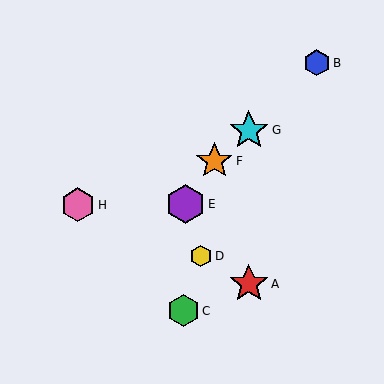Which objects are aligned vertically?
Objects A, G are aligned vertically.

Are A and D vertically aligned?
No, A is at x≈249 and D is at x≈201.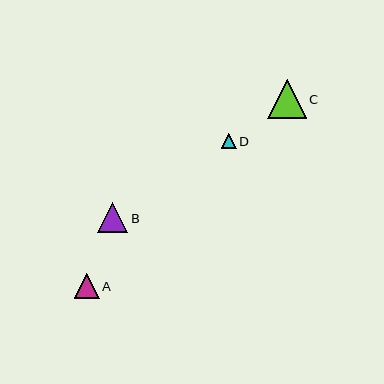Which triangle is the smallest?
Triangle D is the smallest with a size of approximately 15 pixels.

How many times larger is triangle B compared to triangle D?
Triangle B is approximately 2.0 times the size of triangle D.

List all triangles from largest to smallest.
From largest to smallest: C, B, A, D.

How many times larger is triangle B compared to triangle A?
Triangle B is approximately 1.2 times the size of triangle A.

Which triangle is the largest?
Triangle C is the largest with a size of approximately 38 pixels.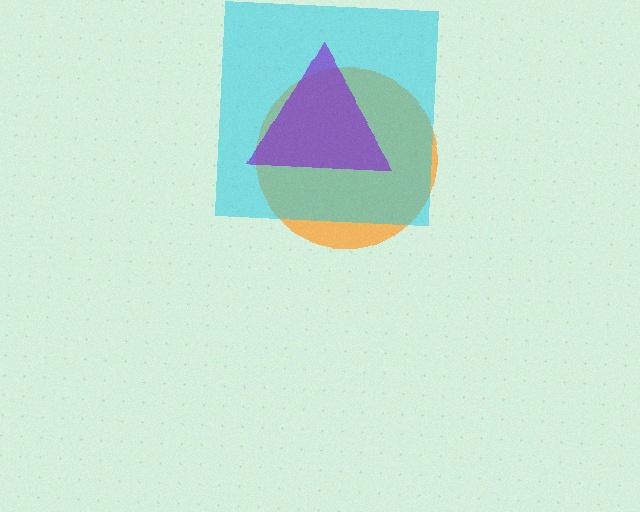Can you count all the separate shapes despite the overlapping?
Yes, there are 3 separate shapes.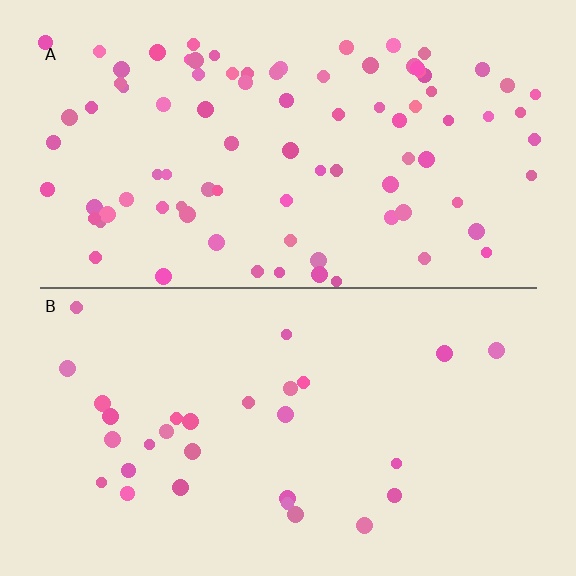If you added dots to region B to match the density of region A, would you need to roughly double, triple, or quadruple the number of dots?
Approximately triple.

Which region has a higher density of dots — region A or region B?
A (the top).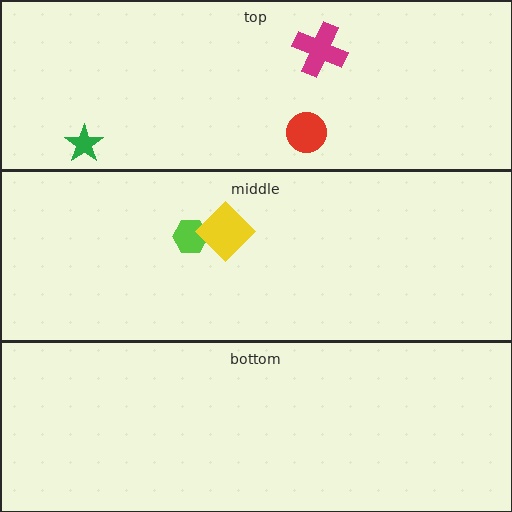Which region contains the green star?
The top region.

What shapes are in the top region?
The red circle, the green star, the magenta cross.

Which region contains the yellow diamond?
The middle region.